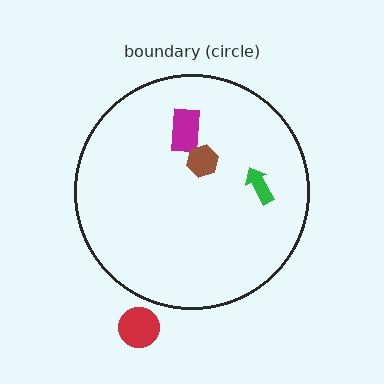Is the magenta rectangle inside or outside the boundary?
Inside.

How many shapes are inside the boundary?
3 inside, 1 outside.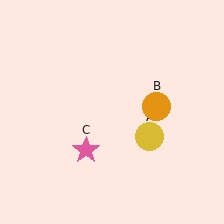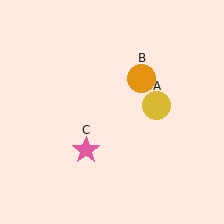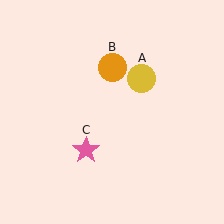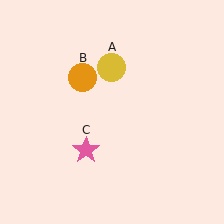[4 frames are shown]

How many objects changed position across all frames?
2 objects changed position: yellow circle (object A), orange circle (object B).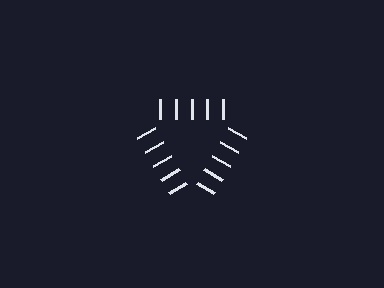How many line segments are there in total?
15 — 5 along each of the 3 edges.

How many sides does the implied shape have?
3 sides — the line-ends trace a triangle.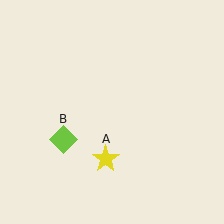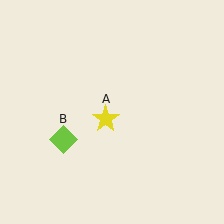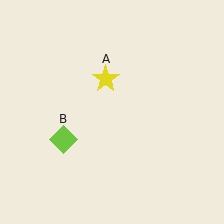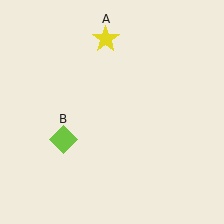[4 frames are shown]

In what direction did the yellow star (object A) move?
The yellow star (object A) moved up.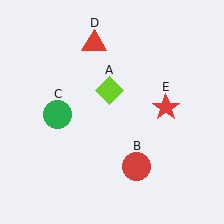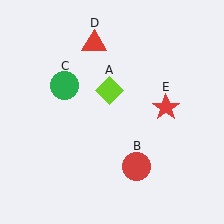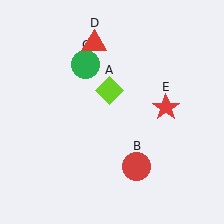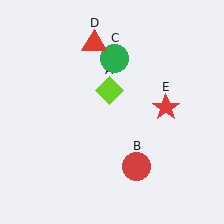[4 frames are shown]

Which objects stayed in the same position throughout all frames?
Lime diamond (object A) and red circle (object B) and red triangle (object D) and red star (object E) remained stationary.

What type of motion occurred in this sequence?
The green circle (object C) rotated clockwise around the center of the scene.